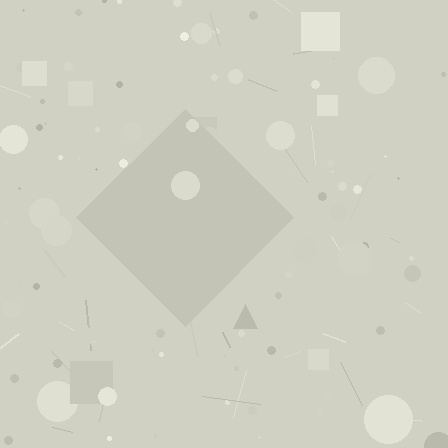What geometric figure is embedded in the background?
A diamond is embedded in the background.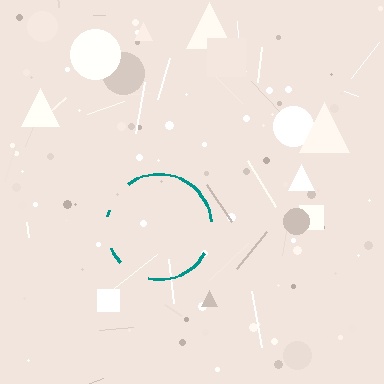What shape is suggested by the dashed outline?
The dashed outline suggests a circle.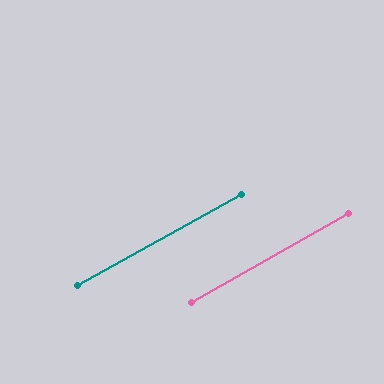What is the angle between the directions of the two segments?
Approximately 1 degree.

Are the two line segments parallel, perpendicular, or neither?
Parallel — their directions differ by only 0.9°.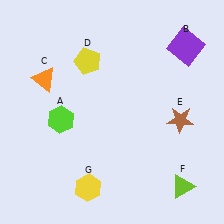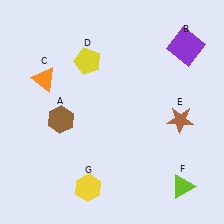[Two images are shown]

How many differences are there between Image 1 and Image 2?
There is 1 difference between the two images.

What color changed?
The hexagon (A) changed from lime in Image 1 to brown in Image 2.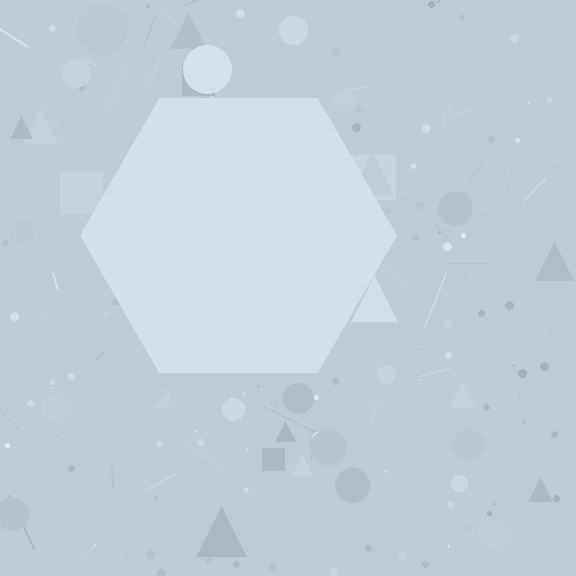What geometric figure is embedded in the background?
A hexagon is embedded in the background.